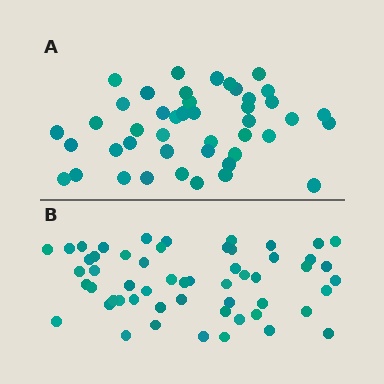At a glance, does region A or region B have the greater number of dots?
Region B (the bottom region) has more dots.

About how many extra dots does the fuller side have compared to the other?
Region B has roughly 12 or so more dots than region A.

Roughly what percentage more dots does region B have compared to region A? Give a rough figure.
About 25% more.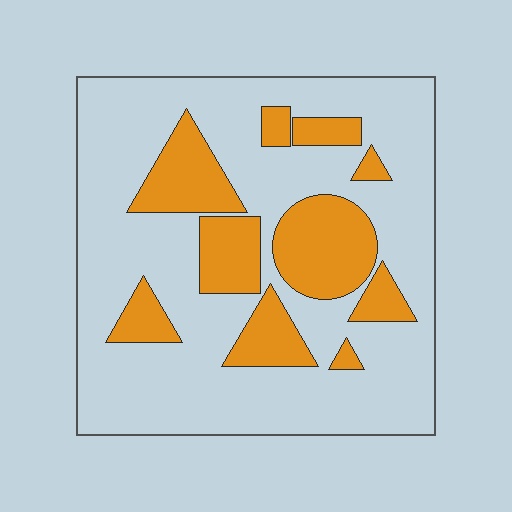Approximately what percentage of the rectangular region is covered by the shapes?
Approximately 25%.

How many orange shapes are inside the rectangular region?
10.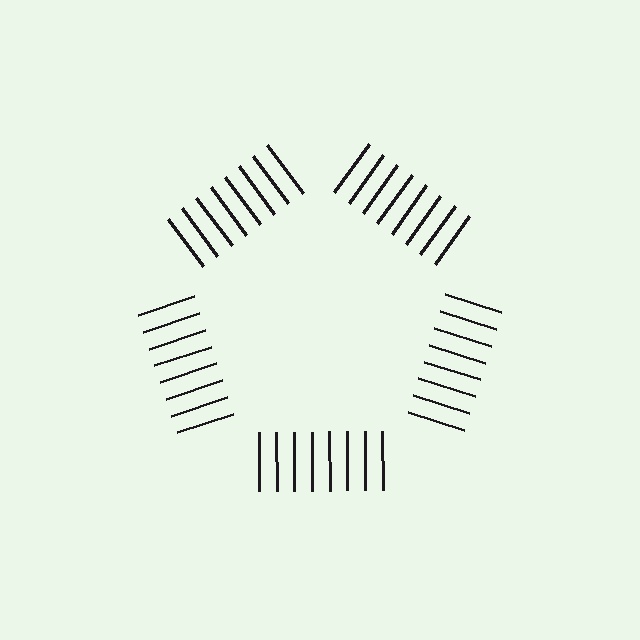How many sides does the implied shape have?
5 sides — the line-ends trace a pentagon.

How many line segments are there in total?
40 — 8 along each of the 5 edges.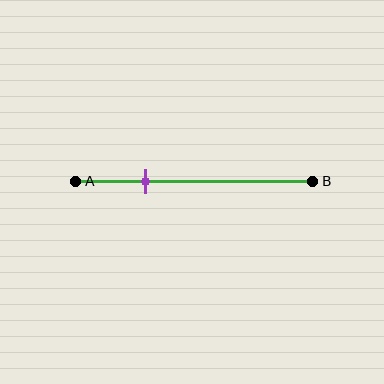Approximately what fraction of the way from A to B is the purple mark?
The purple mark is approximately 30% of the way from A to B.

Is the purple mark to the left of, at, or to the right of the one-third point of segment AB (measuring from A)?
The purple mark is to the left of the one-third point of segment AB.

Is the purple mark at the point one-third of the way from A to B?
No, the mark is at about 30% from A, not at the 33% one-third point.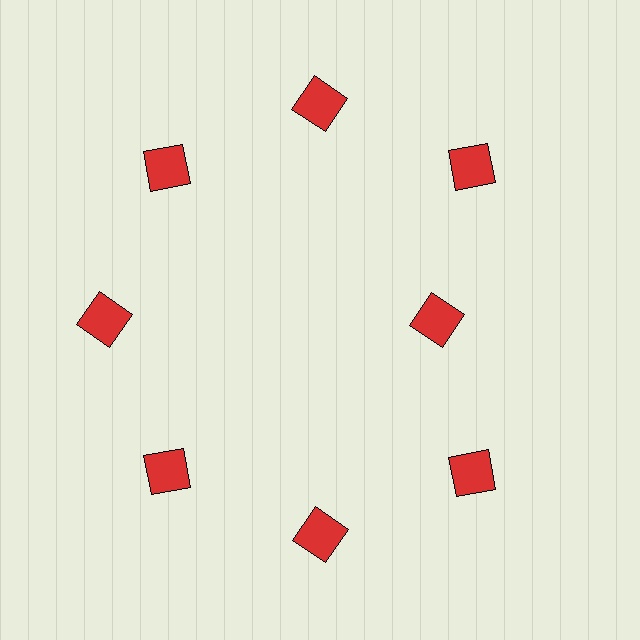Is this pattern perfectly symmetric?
No. The 8 red squares are arranged in a ring, but one element near the 3 o'clock position is pulled inward toward the center, breaking the 8-fold rotational symmetry.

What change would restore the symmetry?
The symmetry would be restored by moving it outward, back onto the ring so that all 8 squares sit at equal angles and equal distance from the center.